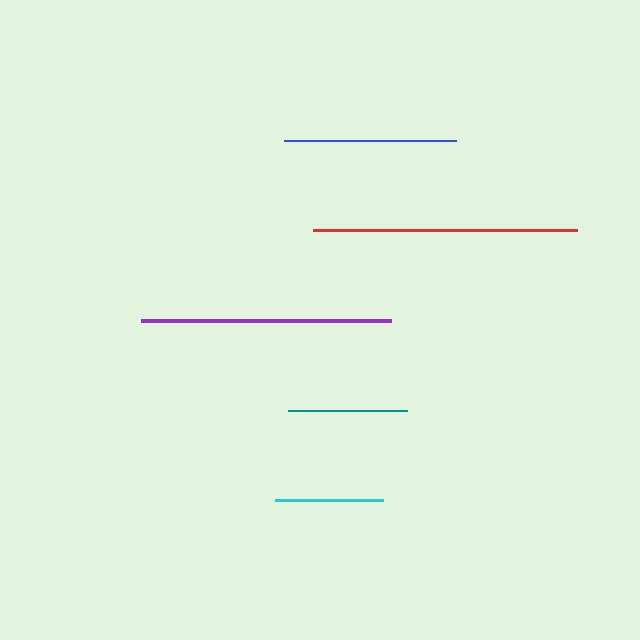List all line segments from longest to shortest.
From longest to shortest: red, purple, blue, teal, cyan.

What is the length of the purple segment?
The purple segment is approximately 250 pixels long.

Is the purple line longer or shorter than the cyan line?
The purple line is longer than the cyan line.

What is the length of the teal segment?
The teal segment is approximately 120 pixels long.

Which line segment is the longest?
The red line is the longest at approximately 264 pixels.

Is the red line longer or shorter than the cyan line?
The red line is longer than the cyan line.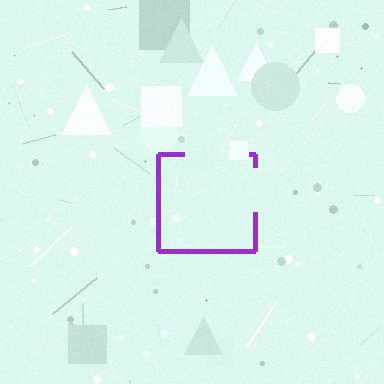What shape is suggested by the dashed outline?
The dashed outline suggests a square.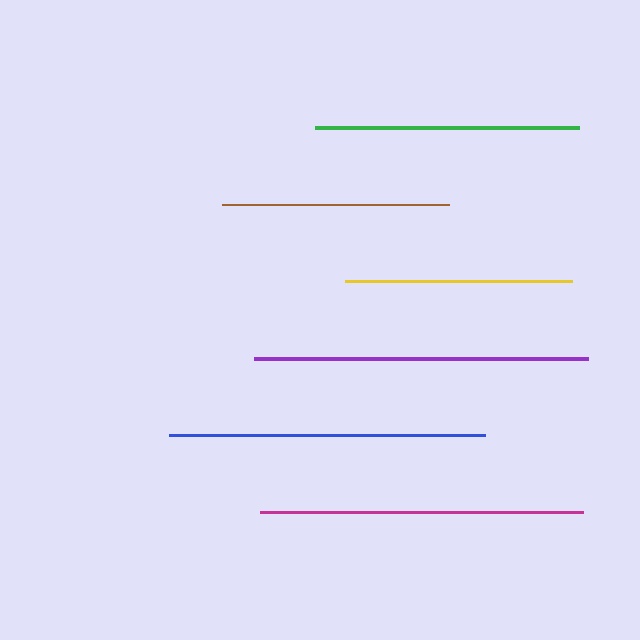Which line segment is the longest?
The purple line is the longest at approximately 334 pixels.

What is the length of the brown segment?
The brown segment is approximately 227 pixels long.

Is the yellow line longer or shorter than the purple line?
The purple line is longer than the yellow line.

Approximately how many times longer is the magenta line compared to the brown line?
The magenta line is approximately 1.4 times the length of the brown line.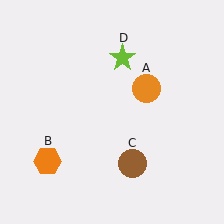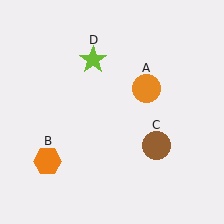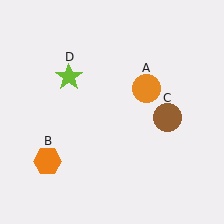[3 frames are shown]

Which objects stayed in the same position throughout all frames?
Orange circle (object A) and orange hexagon (object B) remained stationary.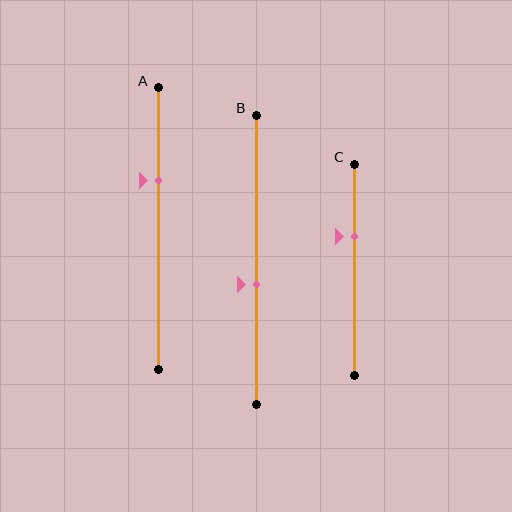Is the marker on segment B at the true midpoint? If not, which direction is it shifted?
No, the marker on segment B is shifted downward by about 9% of the segment length.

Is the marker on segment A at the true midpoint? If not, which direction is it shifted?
No, the marker on segment A is shifted upward by about 17% of the segment length.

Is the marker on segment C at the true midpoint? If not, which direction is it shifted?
No, the marker on segment C is shifted upward by about 16% of the segment length.